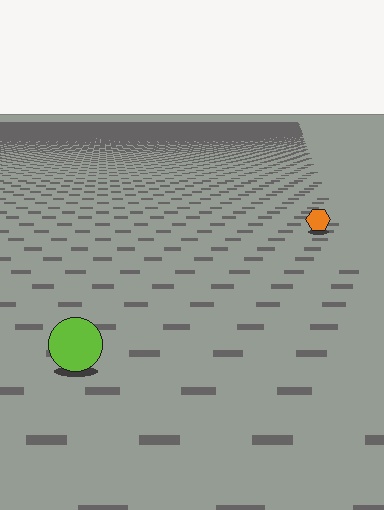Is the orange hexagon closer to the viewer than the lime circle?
No. The lime circle is closer — you can tell from the texture gradient: the ground texture is coarser near it.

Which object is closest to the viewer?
The lime circle is closest. The texture marks near it are larger and more spread out.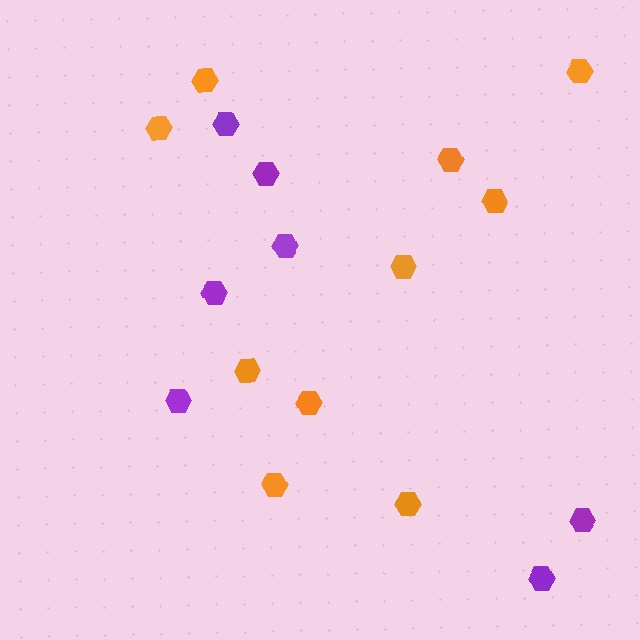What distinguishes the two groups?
There are 2 groups: one group of orange hexagons (10) and one group of purple hexagons (7).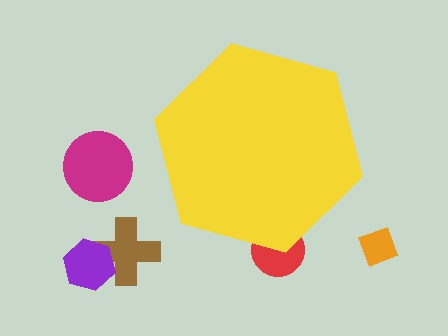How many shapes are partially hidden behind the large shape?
1 shape is partially hidden.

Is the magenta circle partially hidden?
No, the magenta circle is fully visible.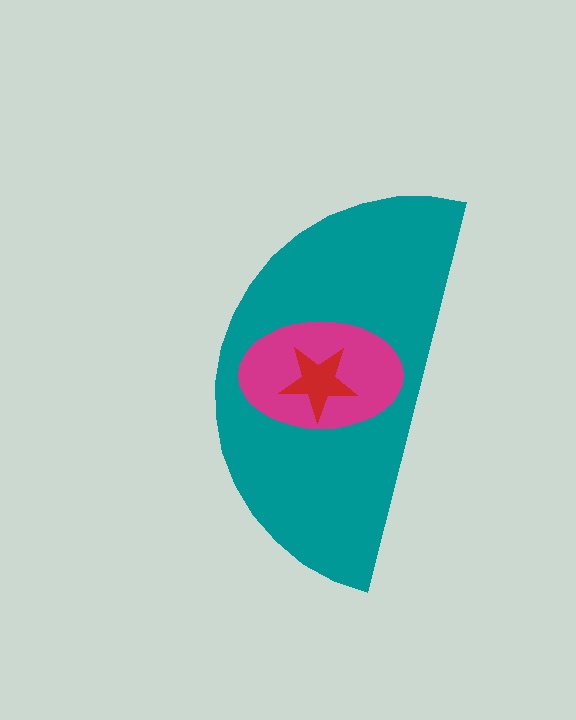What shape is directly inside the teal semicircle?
The magenta ellipse.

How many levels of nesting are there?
3.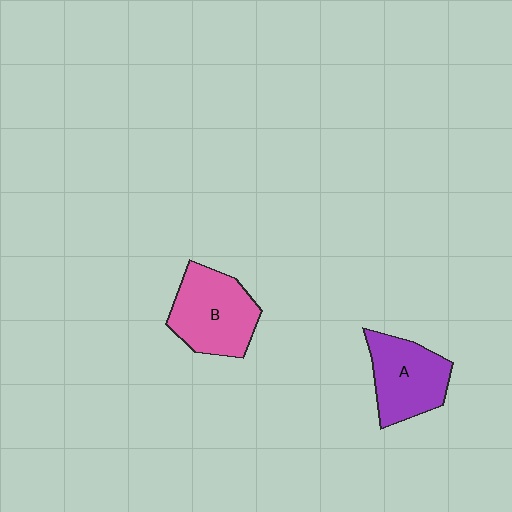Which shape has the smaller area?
Shape A (purple).